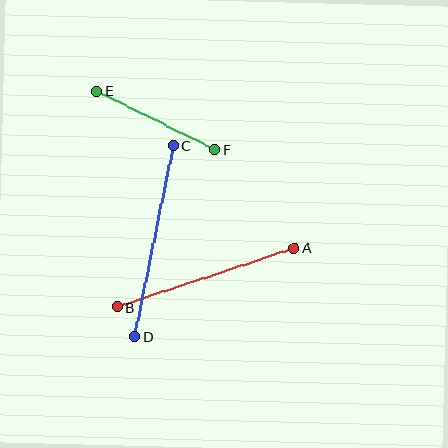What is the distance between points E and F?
The distance is approximately 131 pixels.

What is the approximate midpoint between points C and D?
The midpoint is at approximately (154, 241) pixels.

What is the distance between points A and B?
The distance is approximately 187 pixels.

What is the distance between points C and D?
The distance is approximately 195 pixels.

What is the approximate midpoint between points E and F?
The midpoint is at approximately (156, 120) pixels.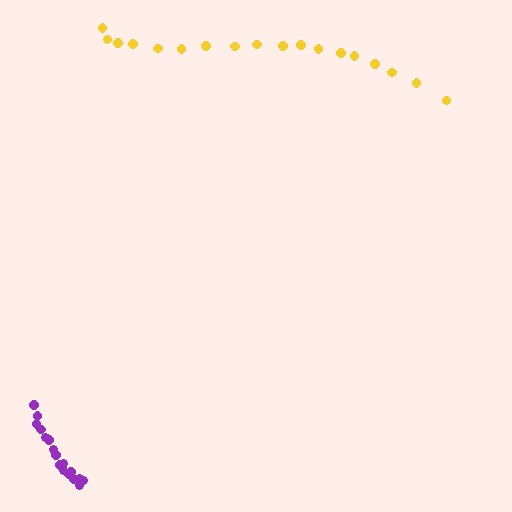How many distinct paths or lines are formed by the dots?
There are 2 distinct paths.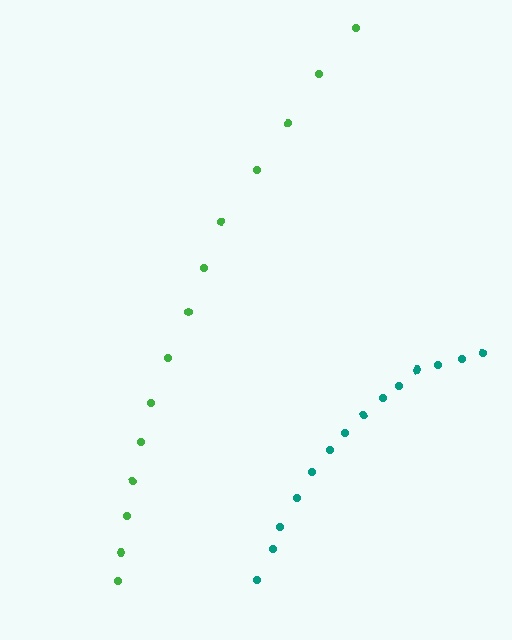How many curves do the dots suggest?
There are 2 distinct paths.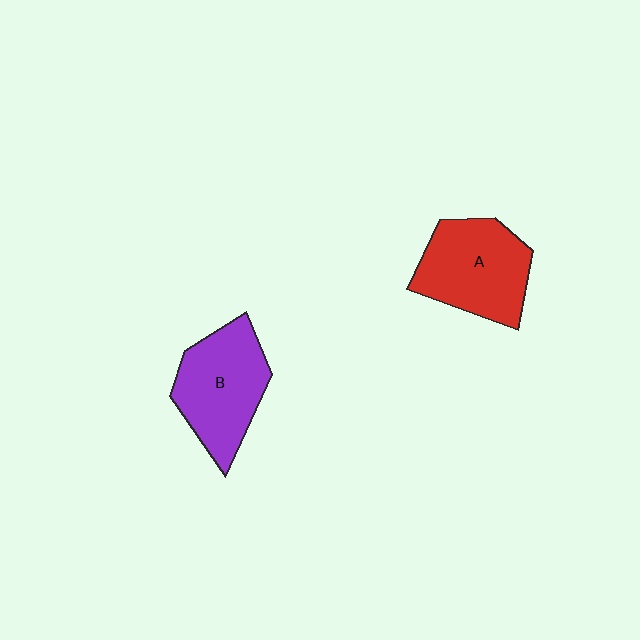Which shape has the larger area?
Shape A (red).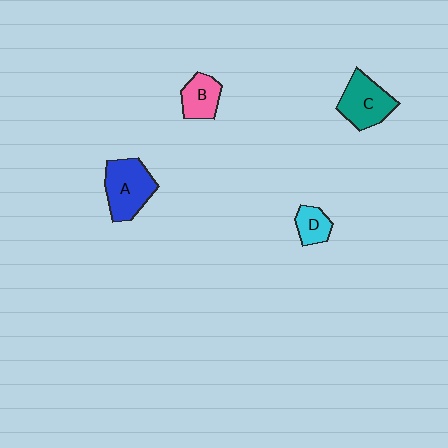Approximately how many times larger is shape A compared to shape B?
Approximately 1.6 times.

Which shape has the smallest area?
Shape D (cyan).